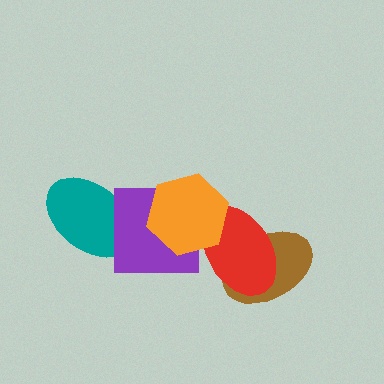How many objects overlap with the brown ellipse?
1 object overlaps with the brown ellipse.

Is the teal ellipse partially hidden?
Yes, it is partially covered by another shape.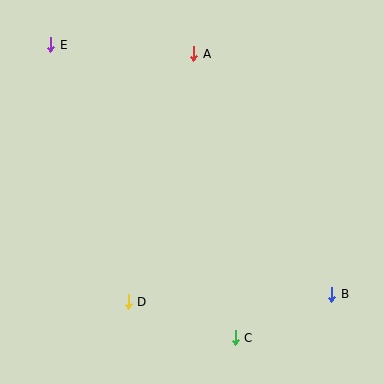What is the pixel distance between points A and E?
The distance between A and E is 143 pixels.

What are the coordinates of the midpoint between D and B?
The midpoint between D and B is at (230, 298).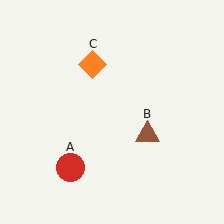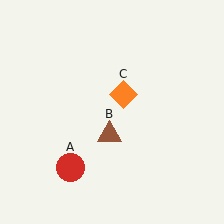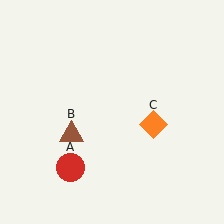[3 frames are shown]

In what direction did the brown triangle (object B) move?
The brown triangle (object B) moved left.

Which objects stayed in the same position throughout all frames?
Red circle (object A) remained stationary.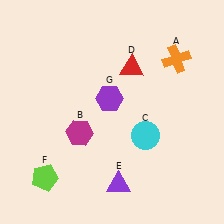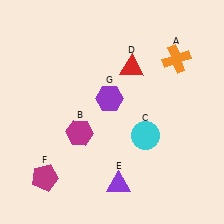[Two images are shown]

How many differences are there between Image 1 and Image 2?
There is 1 difference between the two images.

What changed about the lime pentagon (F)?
In Image 1, F is lime. In Image 2, it changed to magenta.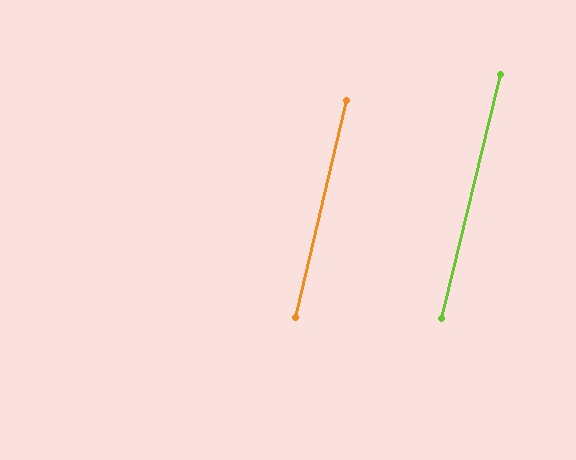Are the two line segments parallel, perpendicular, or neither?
Parallel — their directions differ by only 0.2°.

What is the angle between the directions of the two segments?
Approximately 0 degrees.